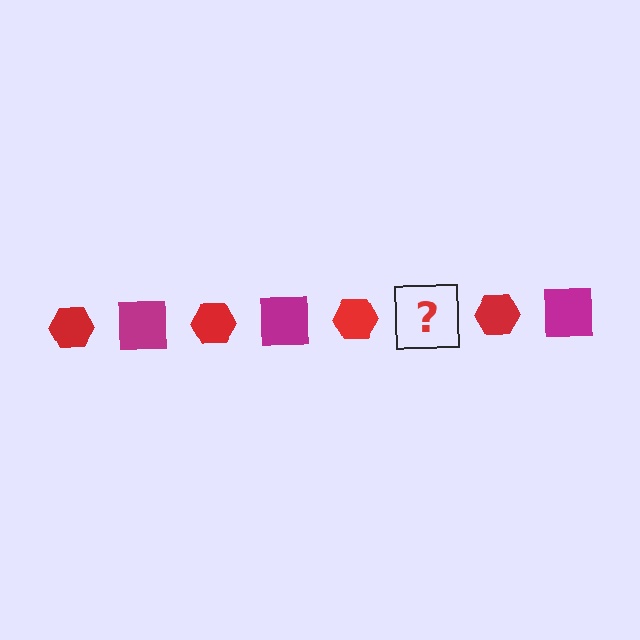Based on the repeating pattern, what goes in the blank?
The blank should be a magenta square.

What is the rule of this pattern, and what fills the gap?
The rule is that the pattern alternates between red hexagon and magenta square. The gap should be filled with a magenta square.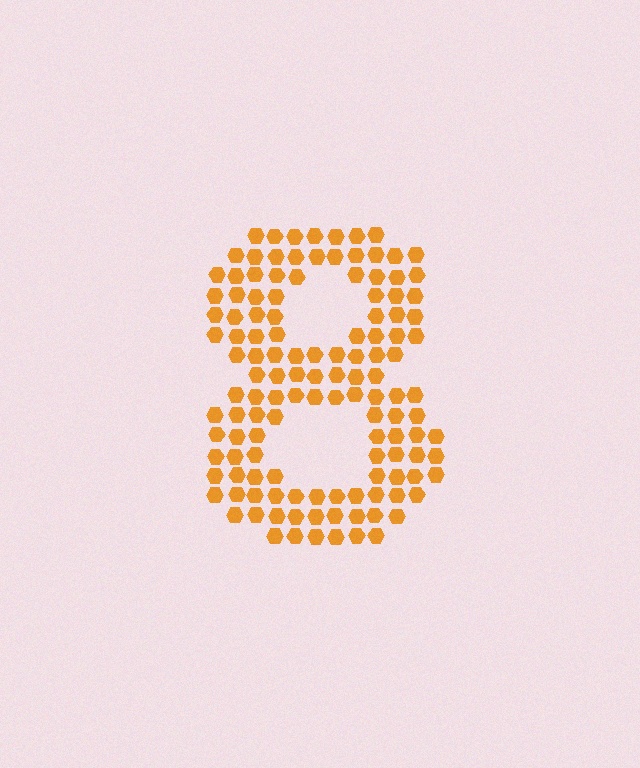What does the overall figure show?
The overall figure shows the digit 8.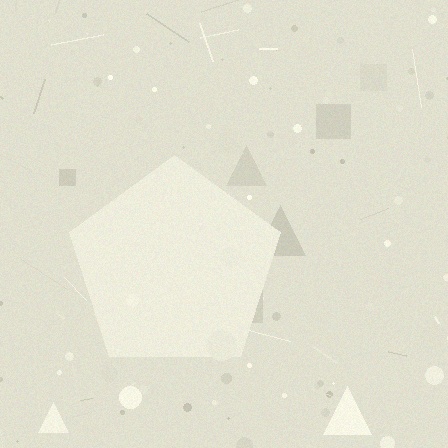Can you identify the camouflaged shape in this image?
The camouflaged shape is a pentagon.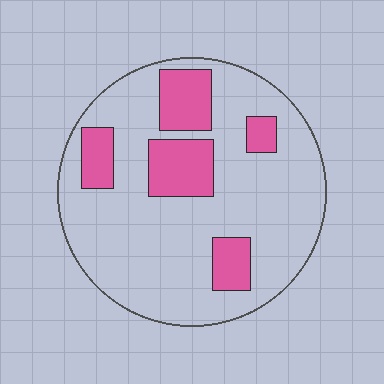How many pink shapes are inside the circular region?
5.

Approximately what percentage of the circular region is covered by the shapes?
Approximately 20%.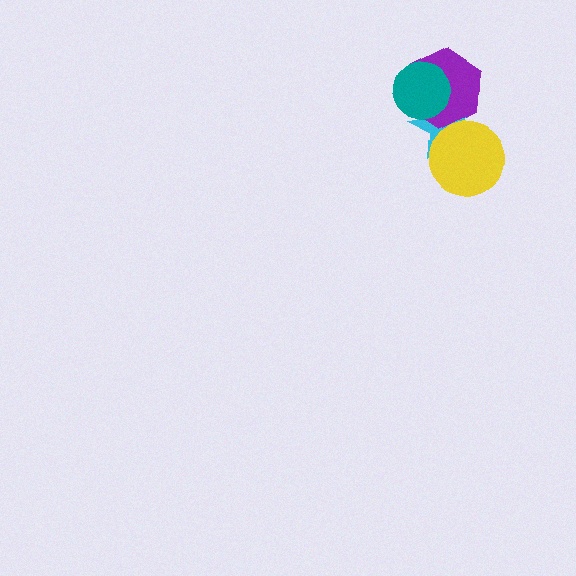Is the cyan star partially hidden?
Yes, it is partially covered by another shape.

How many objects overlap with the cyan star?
3 objects overlap with the cyan star.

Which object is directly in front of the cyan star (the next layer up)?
The yellow circle is directly in front of the cyan star.